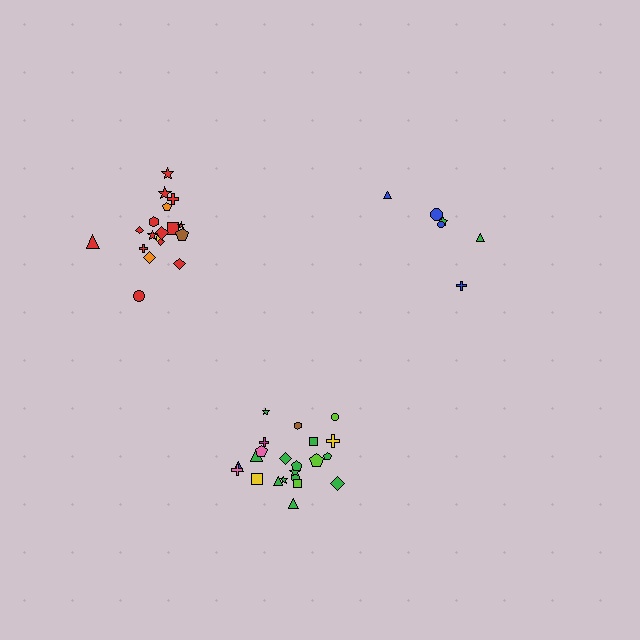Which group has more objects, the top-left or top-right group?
The top-left group.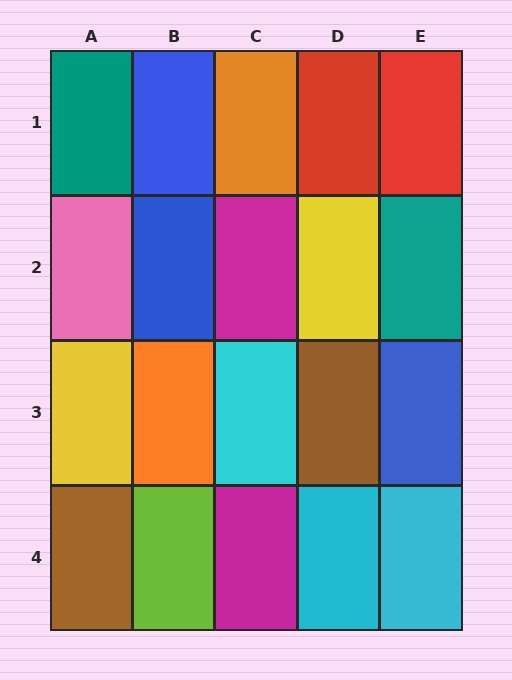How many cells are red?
2 cells are red.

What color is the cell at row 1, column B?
Blue.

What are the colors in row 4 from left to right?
Brown, lime, magenta, cyan, cyan.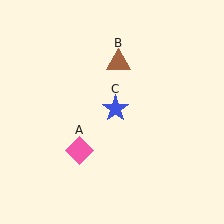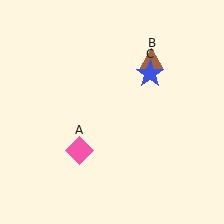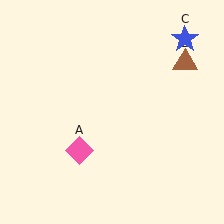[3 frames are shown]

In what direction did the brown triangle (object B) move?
The brown triangle (object B) moved right.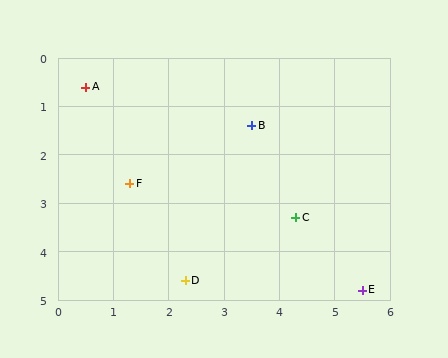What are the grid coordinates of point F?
Point F is at approximately (1.3, 2.6).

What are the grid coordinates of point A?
Point A is at approximately (0.5, 0.6).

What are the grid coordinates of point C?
Point C is at approximately (4.3, 3.3).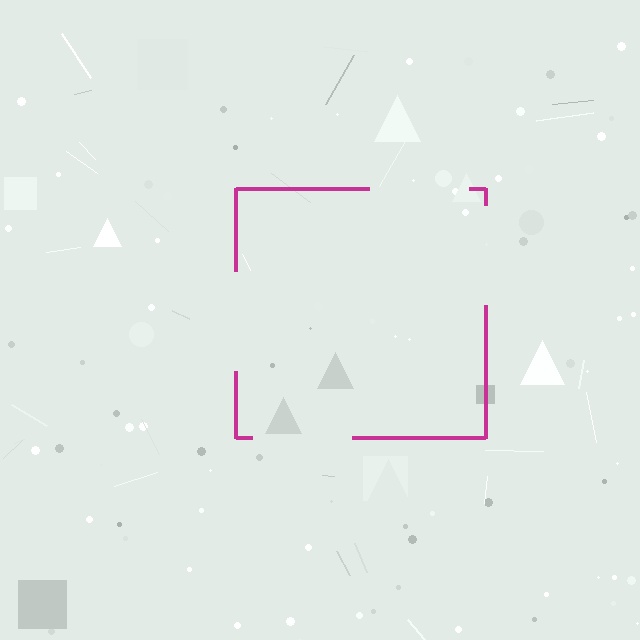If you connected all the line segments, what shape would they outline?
They would outline a square.